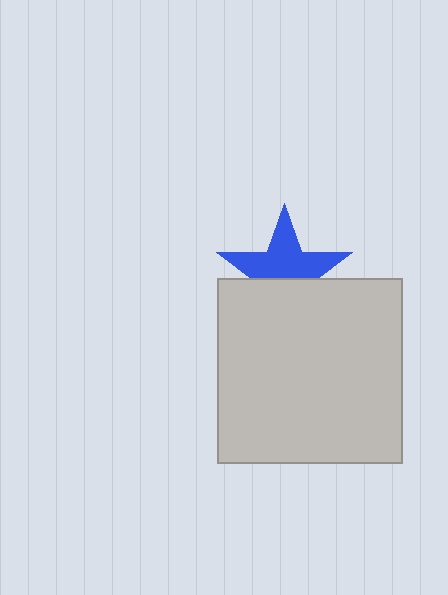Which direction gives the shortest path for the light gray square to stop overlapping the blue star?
Moving down gives the shortest separation.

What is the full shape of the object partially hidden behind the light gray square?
The partially hidden object is a blue star.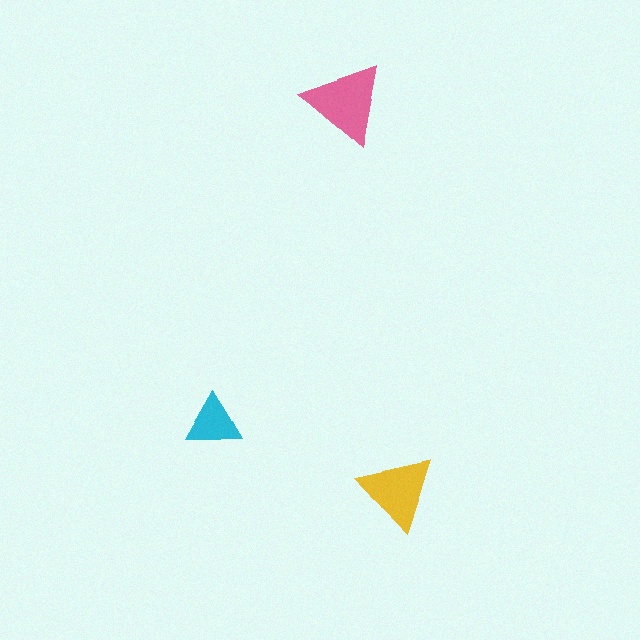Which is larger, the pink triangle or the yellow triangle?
The pink one.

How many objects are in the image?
There are 3 objects in the image.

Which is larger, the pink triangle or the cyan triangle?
The pink one.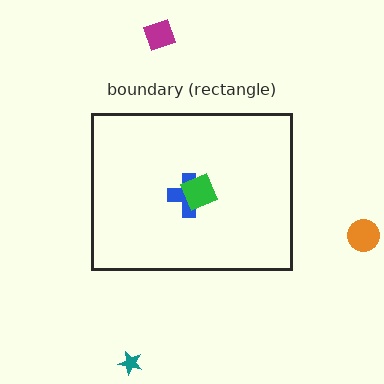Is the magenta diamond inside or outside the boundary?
Outside.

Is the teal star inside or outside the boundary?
Outside.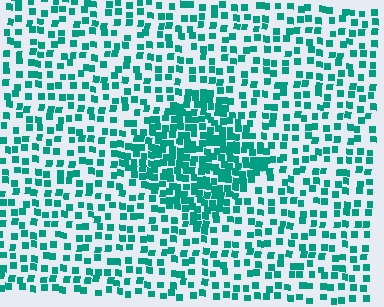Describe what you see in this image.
The image contains small teal elements arranged at two different densities. A diamond-shaped region is visible where the elements are more densely packed than the surrounding area.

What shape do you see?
I see a diamond.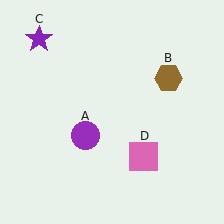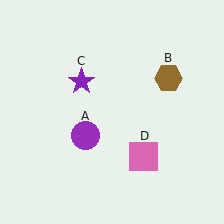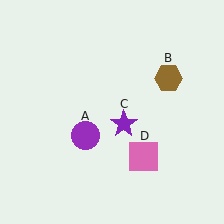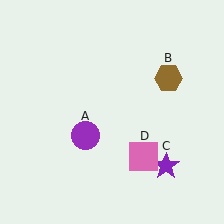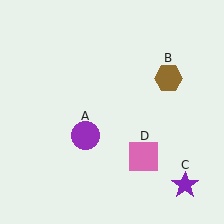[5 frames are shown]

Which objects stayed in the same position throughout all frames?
Purple circle (object A) and brown hexagon (object B) and pink square (object D) remained stationary.